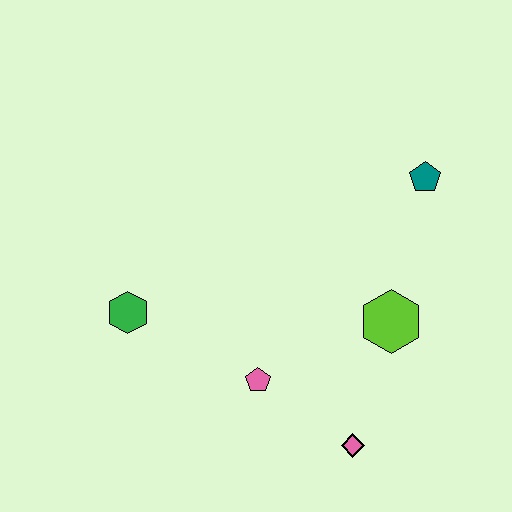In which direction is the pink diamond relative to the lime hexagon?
The pink diamond is below the lime hexagon.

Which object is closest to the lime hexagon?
The pink diamond is closest to the lime hexagon.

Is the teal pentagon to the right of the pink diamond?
Yes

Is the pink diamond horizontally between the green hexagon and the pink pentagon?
No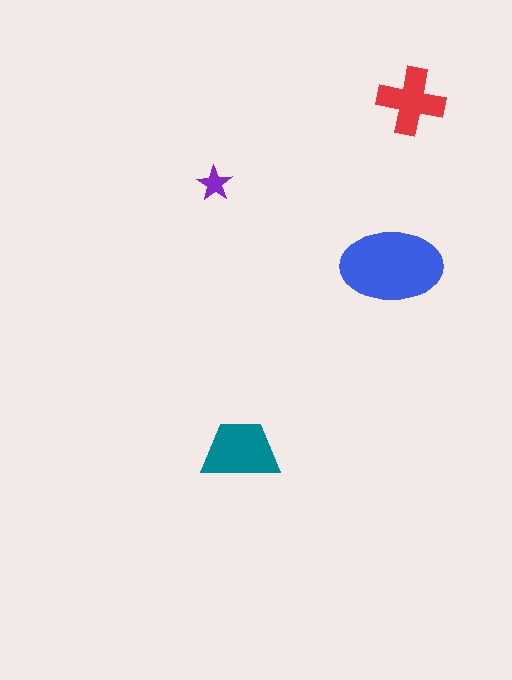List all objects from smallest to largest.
The purple star, the red cross, the teal trapezoid, the blue ellipse.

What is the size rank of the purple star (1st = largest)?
4th.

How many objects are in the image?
There are 4 objects in the image.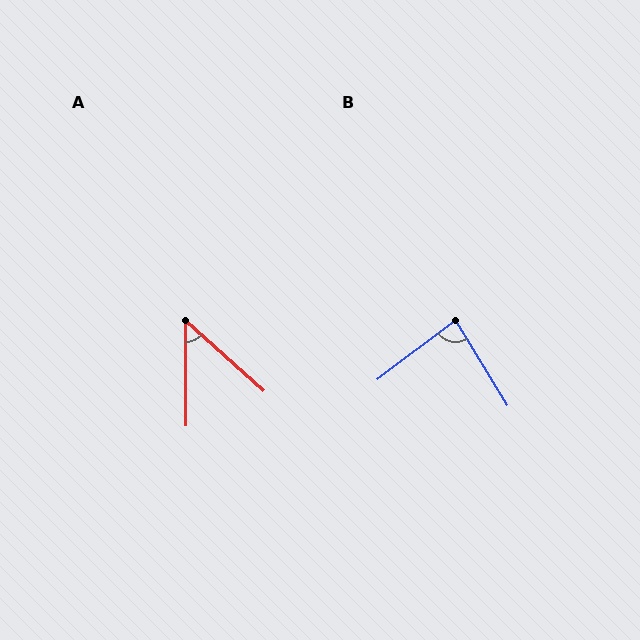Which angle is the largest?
B, at approximately 85 degrees.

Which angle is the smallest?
A, at approximately 48 degrees.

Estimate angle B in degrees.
Approximately 85 degrees.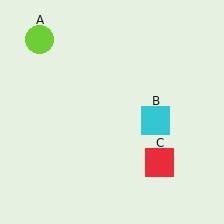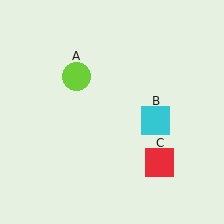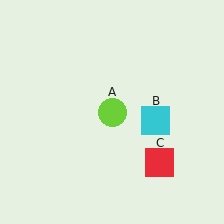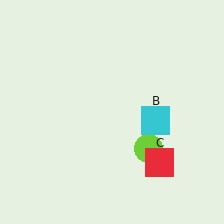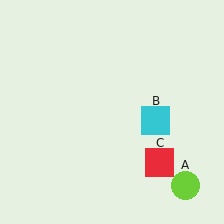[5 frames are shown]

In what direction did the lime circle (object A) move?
The lime circle (object A) moved down and to the right.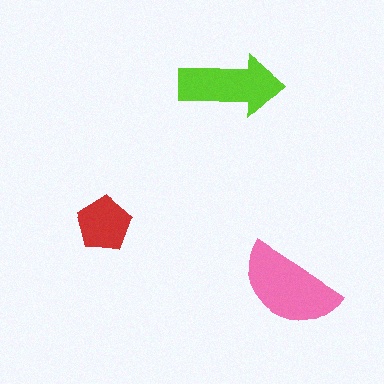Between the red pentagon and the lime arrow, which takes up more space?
The lime arrow.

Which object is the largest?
The pink semicircle.